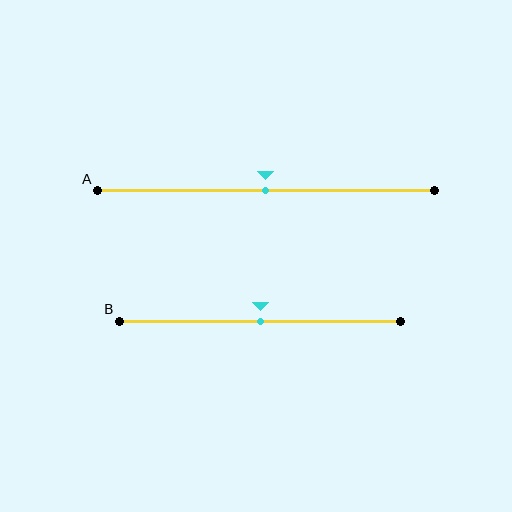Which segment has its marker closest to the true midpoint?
Segment A has its marker closest to the true midpoint.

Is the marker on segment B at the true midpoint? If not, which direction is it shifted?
Yes, the marker on segment B is at the true midpoint.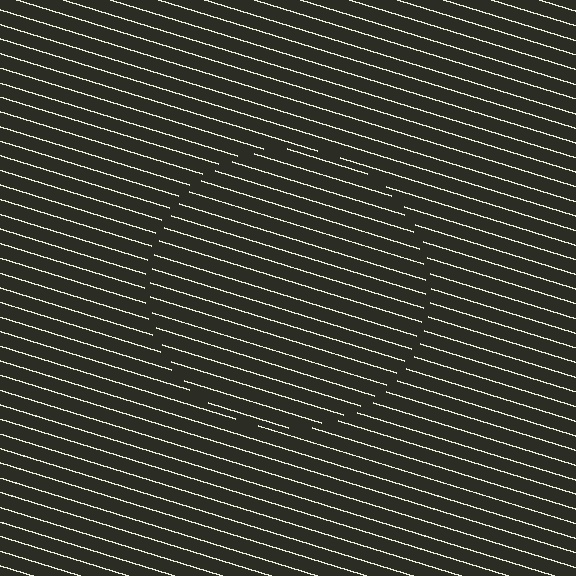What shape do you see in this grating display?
An illusory circle. The interior of the shape contains the same grating, shifted by half a period — the contour is defined by the phase discontinuity where line-ends from the inner and outer gratings abut.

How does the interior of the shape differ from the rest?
The interior of the shape contains the same grating, shifted by half a period — the contour is defined by the phase discontinuity where line-ends from the inner and outer gratings abut.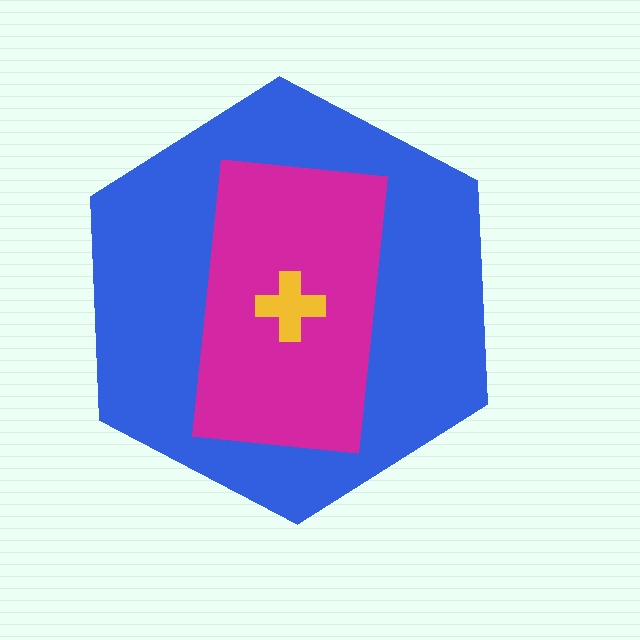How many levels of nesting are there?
3.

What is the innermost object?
The yellow cross.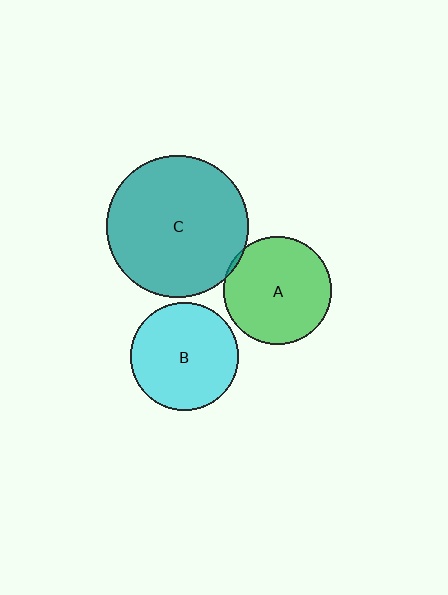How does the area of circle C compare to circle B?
Approximately 1.7 times.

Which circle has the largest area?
Circle C (teal).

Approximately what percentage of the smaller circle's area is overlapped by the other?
Approximately 5%.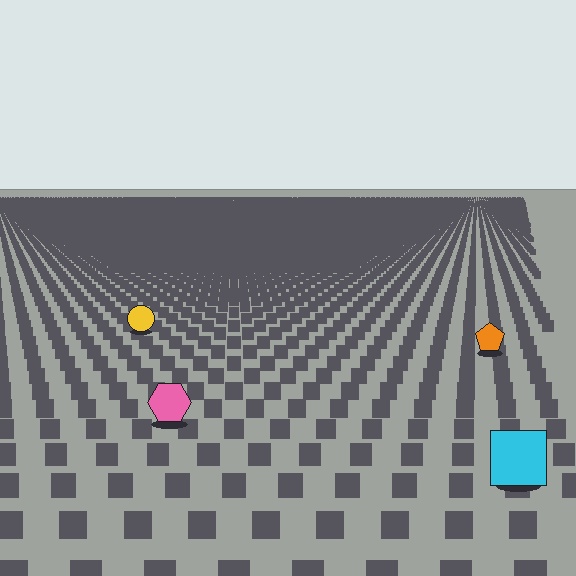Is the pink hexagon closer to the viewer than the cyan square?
No. The cyan square is closer — you can tell from the texture gradient: the ground texture is coarser near it.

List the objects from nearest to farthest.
From nearest to farthest: the cyan square, the pink hexagon, the orange pentagon, the yellow circle.